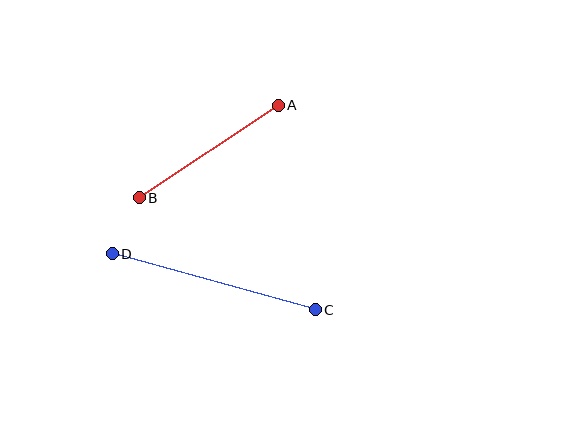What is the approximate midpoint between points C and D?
The midpoint is at approximately (214, 282) pixels.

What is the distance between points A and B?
The distance is approximately 167 pixels.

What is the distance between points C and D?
The distance is approximately 211 pixels.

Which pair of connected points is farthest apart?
Points C and D are farthest apart.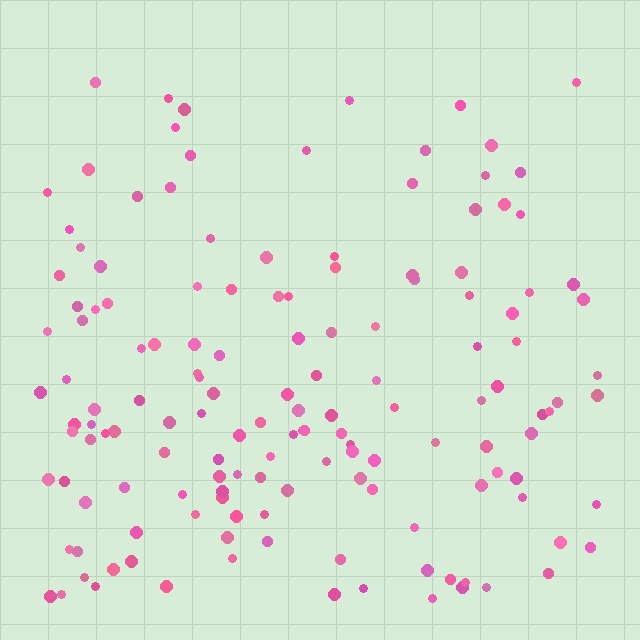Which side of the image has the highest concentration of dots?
The bottom.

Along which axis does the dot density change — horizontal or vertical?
Vertical.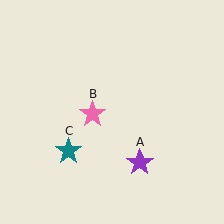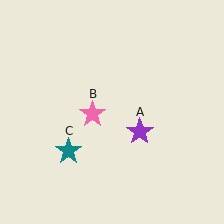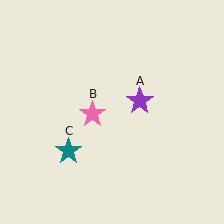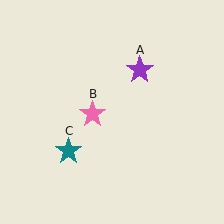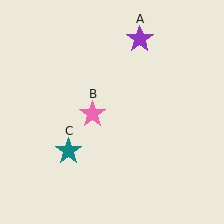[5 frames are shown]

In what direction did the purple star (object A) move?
The purple star (object A) moved up.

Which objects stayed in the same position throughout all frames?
Pink star (object B) and teal star (object C) remained stationary.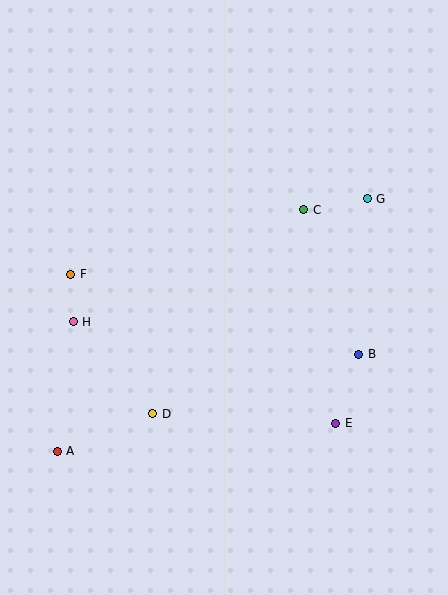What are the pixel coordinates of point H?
Point H is at (73, 322).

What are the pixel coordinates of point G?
Point G is at (367, 199).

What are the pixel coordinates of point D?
Point D is at (153, 414).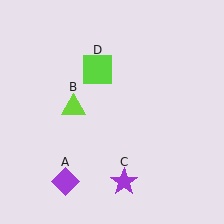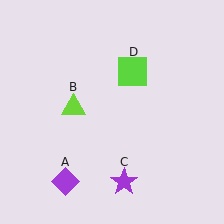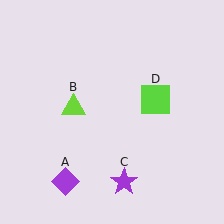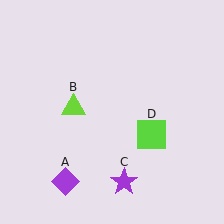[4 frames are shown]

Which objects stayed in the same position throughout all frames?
Purple diamond (object A) and lime triangle (object B) and purple star (object C) remained stationary.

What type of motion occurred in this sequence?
The lime square (object D) rotated clockwise around the center of the scene.